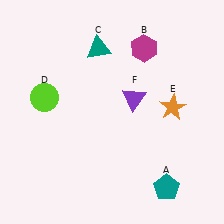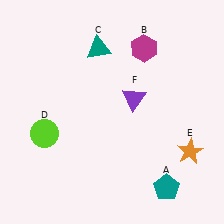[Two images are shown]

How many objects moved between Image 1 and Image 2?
2 objects moved between the two images.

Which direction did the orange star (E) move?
The orange star (E) moved down.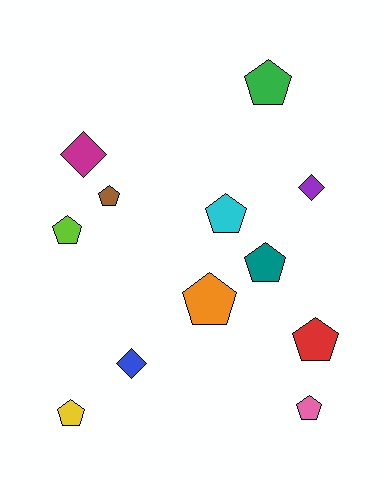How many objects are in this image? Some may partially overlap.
There are 12 objects.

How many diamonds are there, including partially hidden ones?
There are 3 diamonds.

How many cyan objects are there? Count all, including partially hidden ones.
There is 1 cyan object.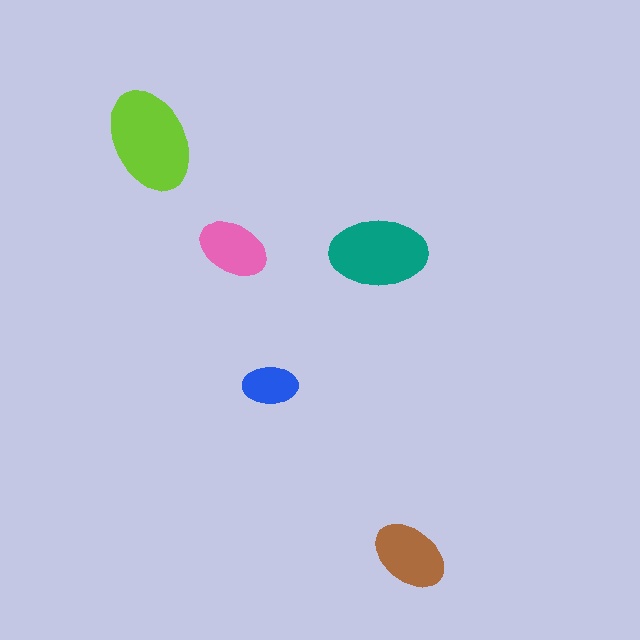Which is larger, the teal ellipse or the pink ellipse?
The teal one.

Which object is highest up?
The lime ellipse is topmost.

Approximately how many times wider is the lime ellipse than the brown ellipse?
About 1.5 times wider.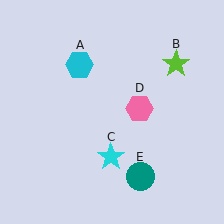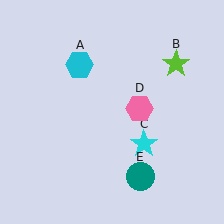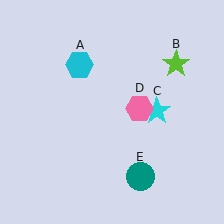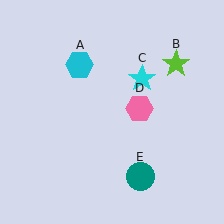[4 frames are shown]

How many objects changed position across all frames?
1 object changed position: cyan star (object C).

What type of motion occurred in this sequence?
The cyan star (object C) rotated counterclockwise around the center of the scene.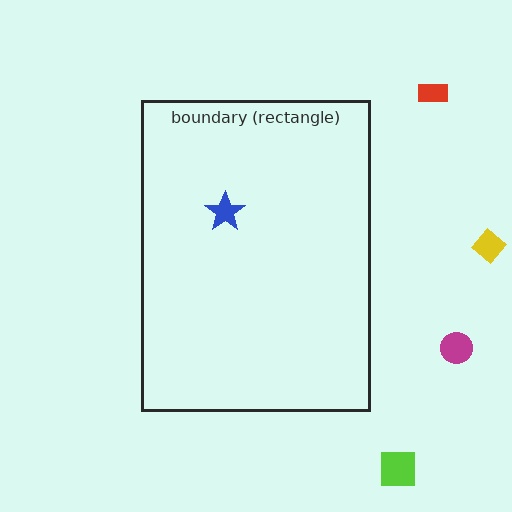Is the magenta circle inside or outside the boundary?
Outside.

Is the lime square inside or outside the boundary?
Outside.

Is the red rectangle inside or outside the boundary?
Outside.